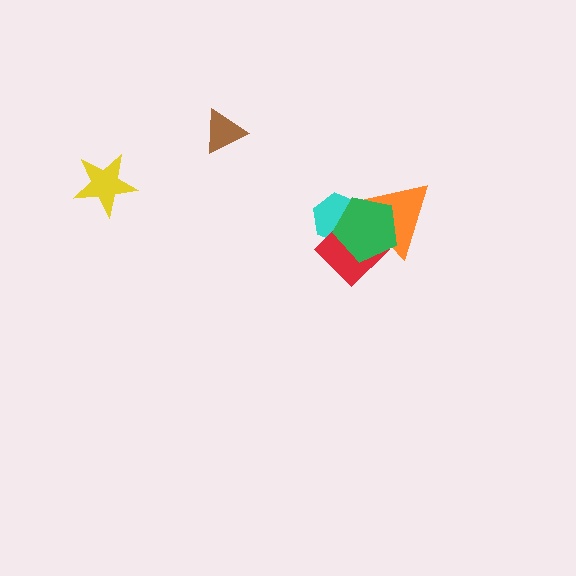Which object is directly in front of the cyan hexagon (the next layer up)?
The red diamond is directly in front of the cyan hexagon.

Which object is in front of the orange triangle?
The green pentagon is in front of the orange triangle.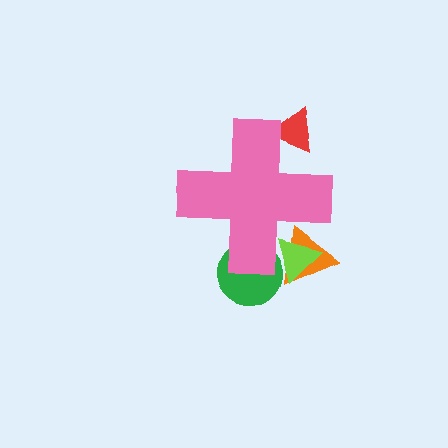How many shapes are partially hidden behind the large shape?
4 shapes are partially hidden.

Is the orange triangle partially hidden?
Yes, the orange triangle is partially hidden behind the pink cross.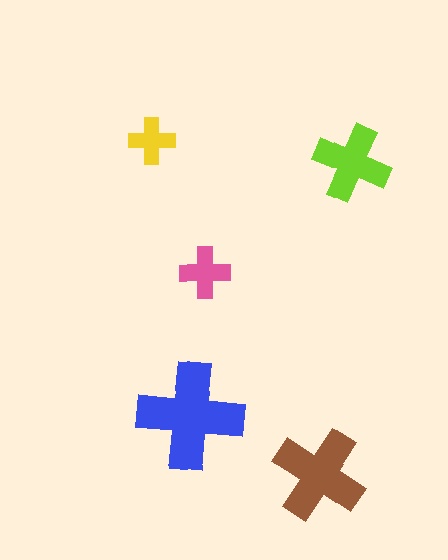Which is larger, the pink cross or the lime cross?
The lime one.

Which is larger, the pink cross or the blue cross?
The blue one.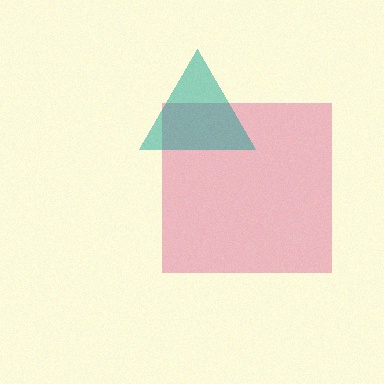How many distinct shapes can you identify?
There are 2 distinct shapes: a pink square, a teal triangle.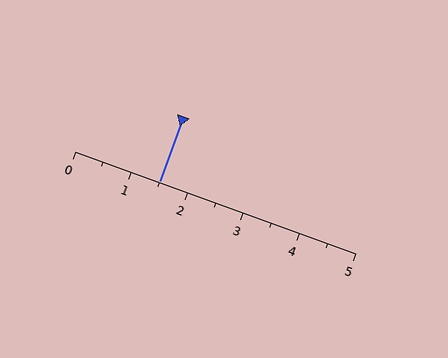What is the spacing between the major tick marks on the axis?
The major ticks are spaced 1 apart.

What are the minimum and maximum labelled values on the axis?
The axis runs from 0 to 5.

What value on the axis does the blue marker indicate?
The marker indicates approximately 1.5.